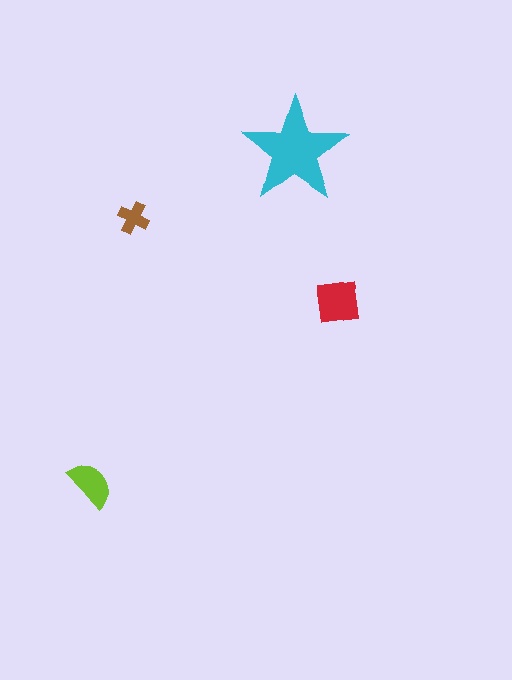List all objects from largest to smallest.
The cyan star, the red square, the lime semicircle, the brown cross.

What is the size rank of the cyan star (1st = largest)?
1st.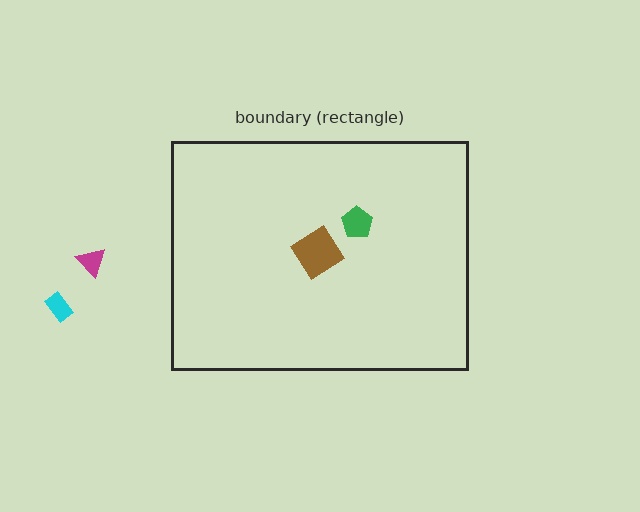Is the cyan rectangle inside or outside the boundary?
Outside.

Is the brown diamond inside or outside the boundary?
Inside.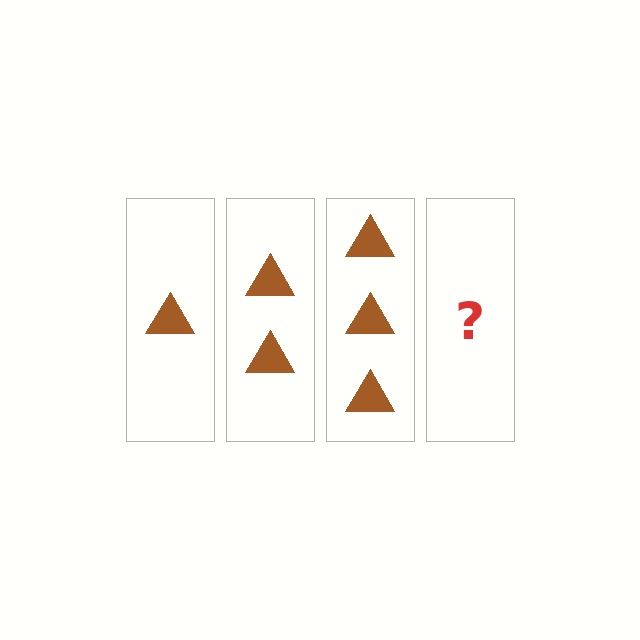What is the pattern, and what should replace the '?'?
The pattern is that each step adds one more triangle. The '?' should be 4 triangles.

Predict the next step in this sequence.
The next step is 4 triangles.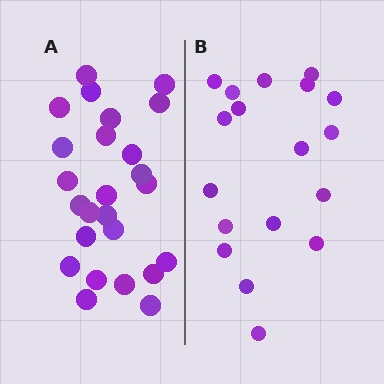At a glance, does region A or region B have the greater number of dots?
Region A (the left region) has more dots.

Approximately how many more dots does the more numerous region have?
Region A has roughly 8 or so more dots than region B.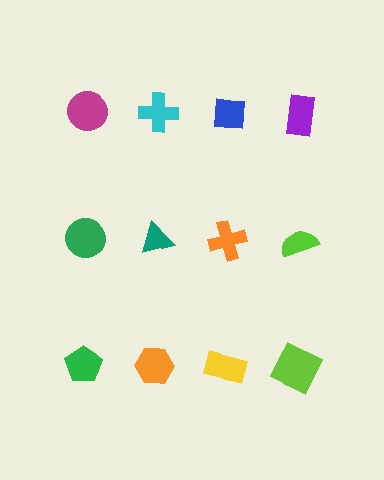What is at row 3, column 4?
A lime square.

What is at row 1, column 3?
A blue square.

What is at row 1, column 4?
A purple rectangle.